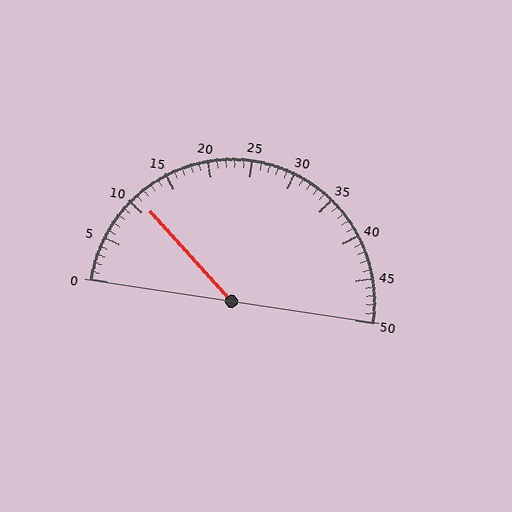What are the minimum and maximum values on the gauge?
The gauge ranges from 0 to 50.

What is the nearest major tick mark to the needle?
The nearest major tick mark is 10.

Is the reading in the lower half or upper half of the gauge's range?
The reading is in the lower half of the range (0 to 50).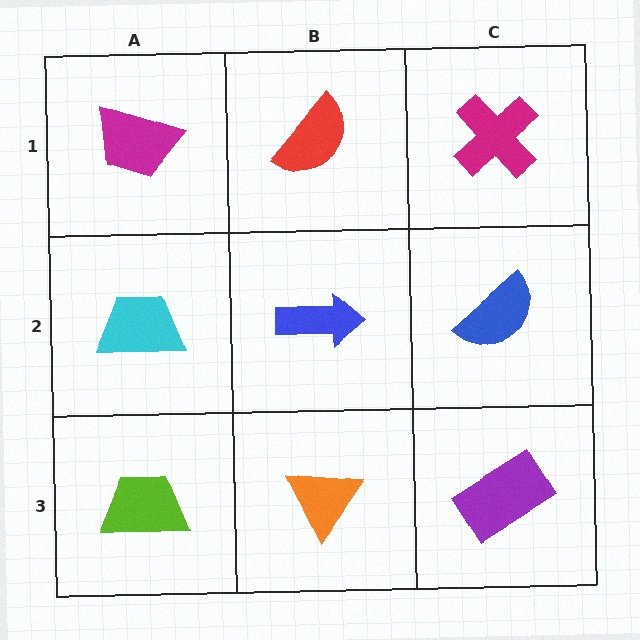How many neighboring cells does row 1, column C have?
2.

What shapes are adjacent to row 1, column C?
A blue semicircle (row 2, column C), a red semicircle (row 1, column B).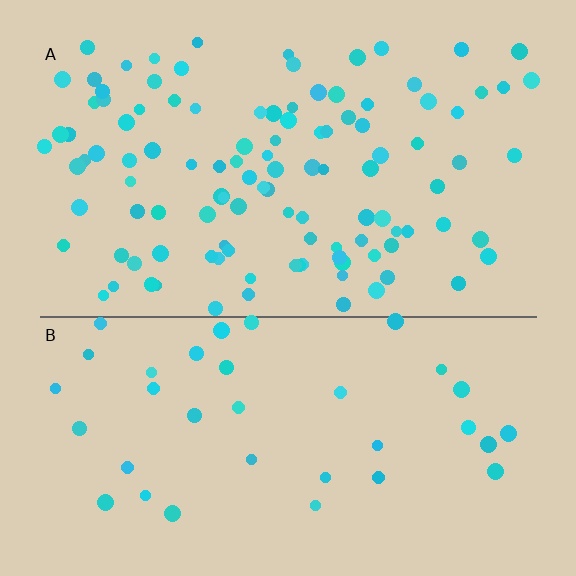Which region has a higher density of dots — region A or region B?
A (the top).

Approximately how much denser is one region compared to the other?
Approximately 3.1× — region A over region B.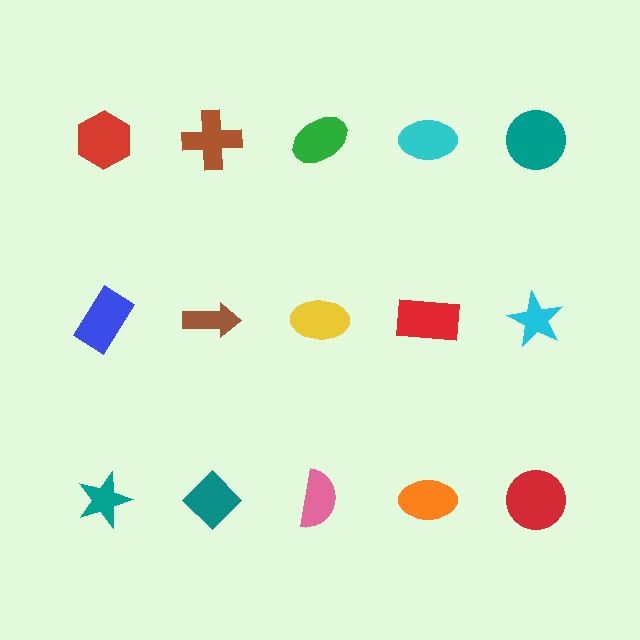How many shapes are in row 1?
5 shapes.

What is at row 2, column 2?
A brown arrow.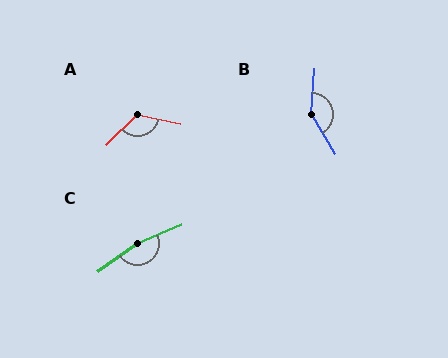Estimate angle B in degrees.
Approximately 145 degrees.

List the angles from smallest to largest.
A (123°), B (145°), C (167°).